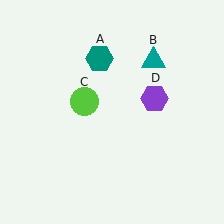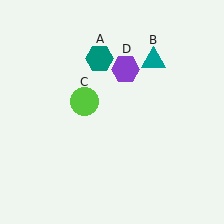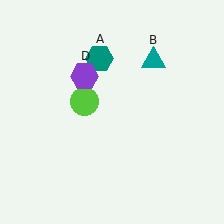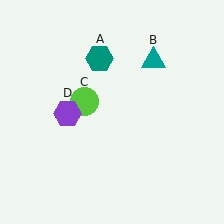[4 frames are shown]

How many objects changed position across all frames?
1 object changed position: purple hexagon (object D).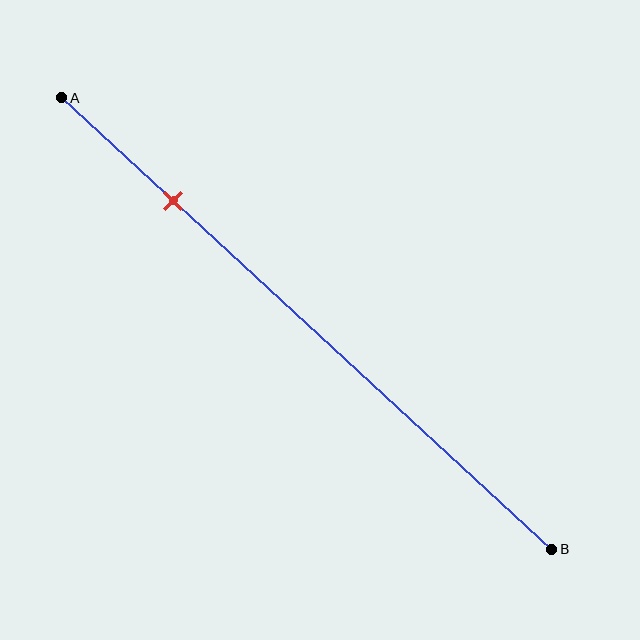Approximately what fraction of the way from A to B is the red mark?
The red mark is approximately 25% of the way from A to B.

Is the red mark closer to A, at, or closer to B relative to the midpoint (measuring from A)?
The red mark is closer to point A than the midpoint of segment AB.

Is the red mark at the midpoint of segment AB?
No, the mark is at about 25% from A, not at the 50% midpoint.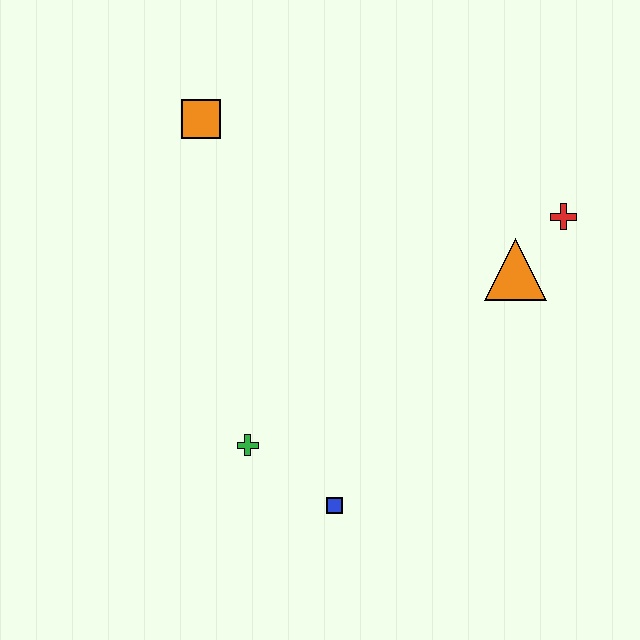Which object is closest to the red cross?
The orange triangle is closest to the red cross.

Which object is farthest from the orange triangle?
The orange square is farthest from the orange triangle.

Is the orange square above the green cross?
Yes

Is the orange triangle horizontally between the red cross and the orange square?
Yes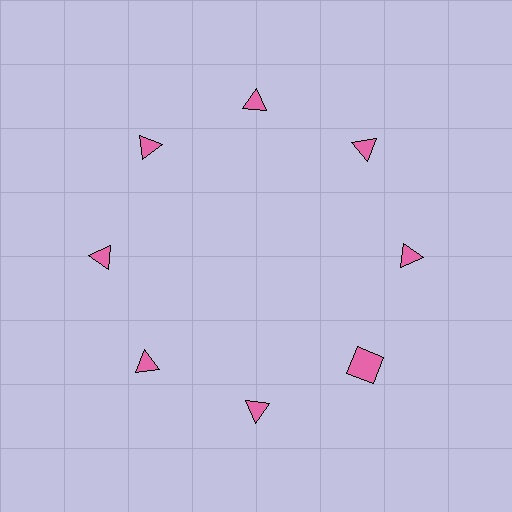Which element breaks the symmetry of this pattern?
The pink square at roughly the 4 o'clock position breaks the symmetry. All other shapes are pink triangles.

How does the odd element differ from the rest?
It has a different shape: square instead of triangle.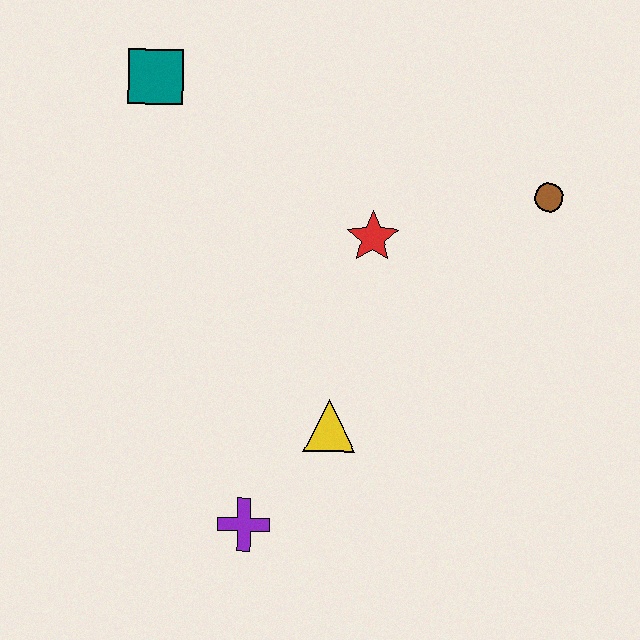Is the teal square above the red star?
Yes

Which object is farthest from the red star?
The purple cross is farthest from the red star.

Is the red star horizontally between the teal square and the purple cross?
No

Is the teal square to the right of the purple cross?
No